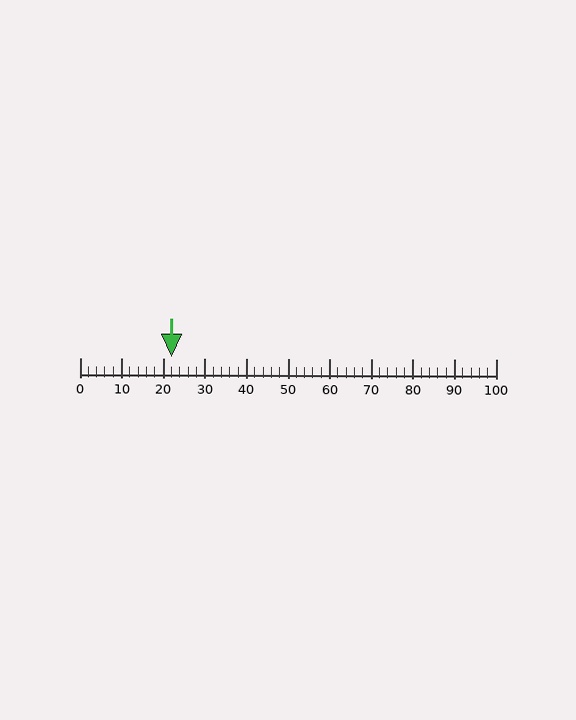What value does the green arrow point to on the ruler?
The green arrow points to approximately 22.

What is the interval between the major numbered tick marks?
The major tick marks are spaced 10 units apart.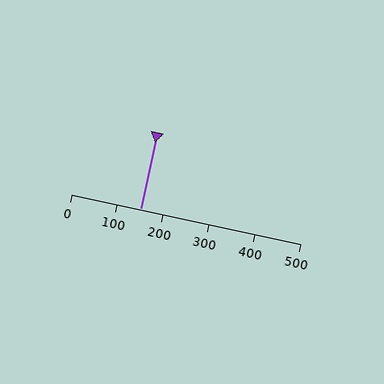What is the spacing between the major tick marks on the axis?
The major ticks are spaced 100 apart.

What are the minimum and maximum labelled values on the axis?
The axis runs from 0 to 500.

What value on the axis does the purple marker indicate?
The marker indicates approximately 150.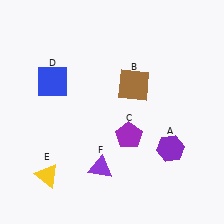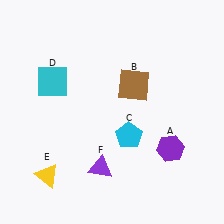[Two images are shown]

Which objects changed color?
C changed from purple to cyan. D changed from blue to cyan.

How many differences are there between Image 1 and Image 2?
There are 2 differences between the two images.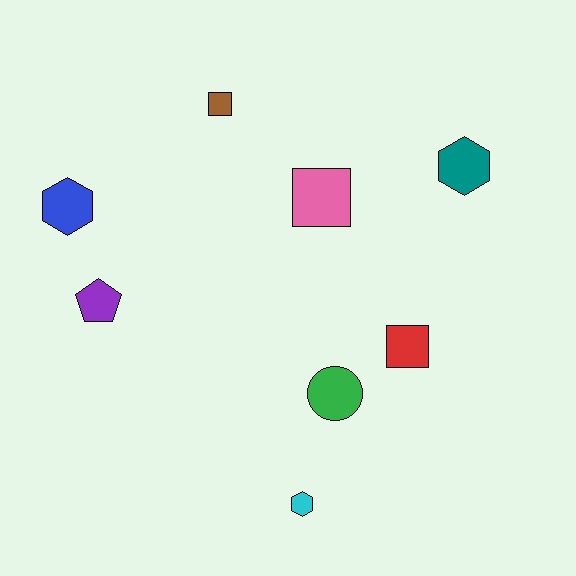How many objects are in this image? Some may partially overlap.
There are 8 objects.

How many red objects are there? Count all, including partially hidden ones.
There is 1 red object.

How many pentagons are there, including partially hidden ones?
There is 1 pentagon.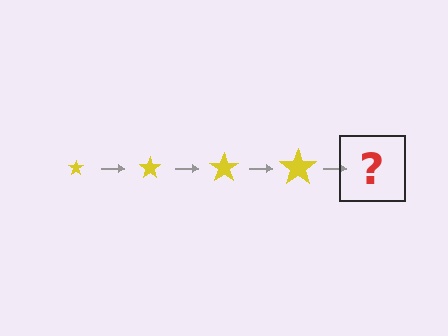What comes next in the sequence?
The next element should be a yellow star, larger than the previous one.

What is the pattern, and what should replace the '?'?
The pattern is that the star gets progressively larger each step. The '?' should be a yellow star, larger than the previous one.